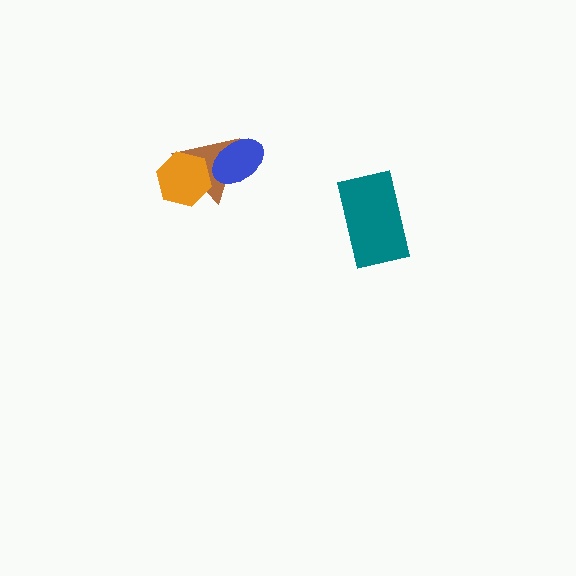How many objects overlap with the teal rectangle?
0 objects overlap with the teal rectangle.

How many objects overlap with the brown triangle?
2 objects overlap with the brown triangle.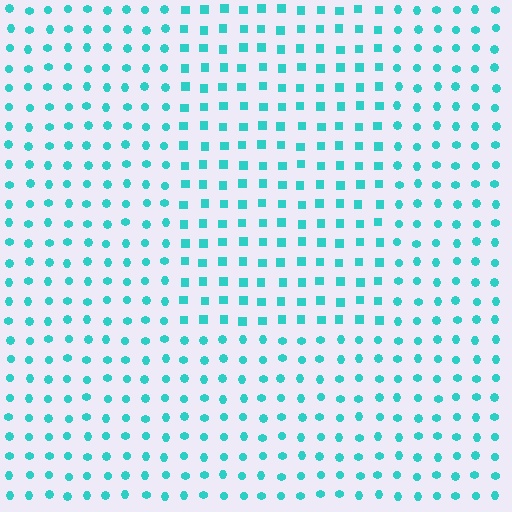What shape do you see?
I see a rectangle.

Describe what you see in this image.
The image is filled with small cyan elements arranged in a uniform grid. A rectangle-shaped region contains squares, while the surrounding area contains circles. The boundary is defined purely by the change in element shape.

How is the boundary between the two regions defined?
The boundary is defined by a change in element shape: squares inside vs. circles outside. All elements share the same color and spacing.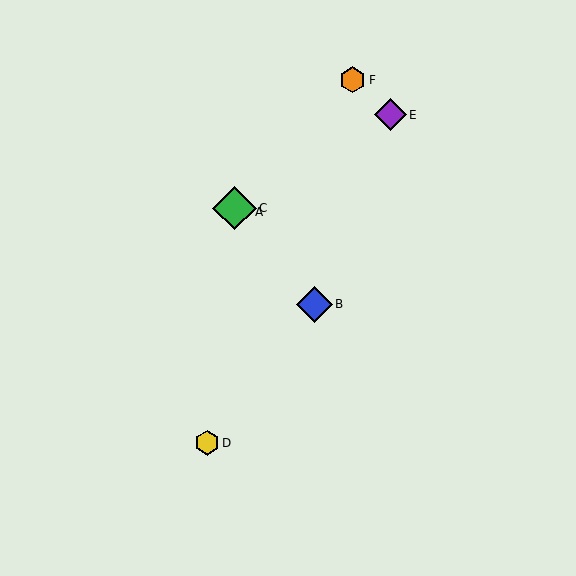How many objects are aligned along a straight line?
3 objects (A, B, C) are aligned along a straight line.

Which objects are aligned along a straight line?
Objects A, B, C are aligned along a straight line.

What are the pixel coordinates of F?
Object F is at (353, 80).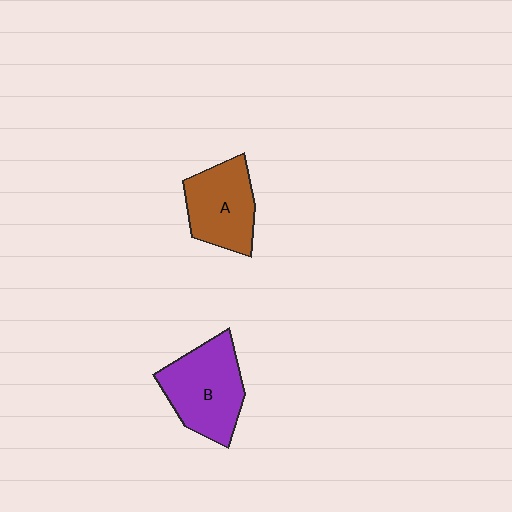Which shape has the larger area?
Shape B (purple).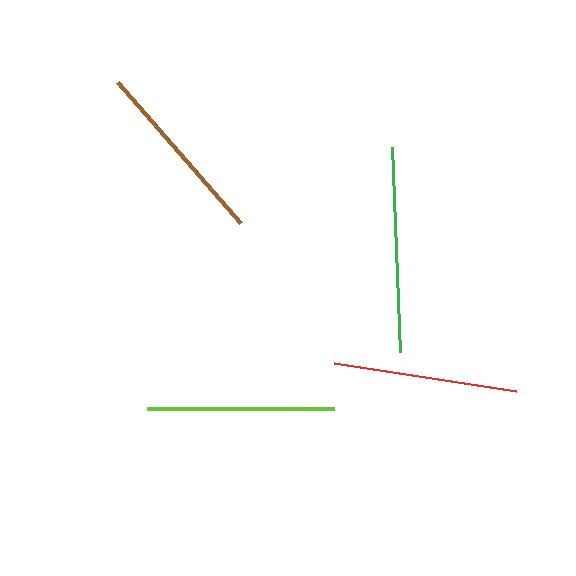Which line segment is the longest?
The green line is the longest at approximately 205 pixels.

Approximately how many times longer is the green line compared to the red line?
The green line is approximately 1.1 times the length of the red line.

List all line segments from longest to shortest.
From longest to shortest: green, lime, brown, red.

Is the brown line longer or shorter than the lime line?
The lime line is longer than the brown line.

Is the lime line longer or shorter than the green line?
The green line is longer than the lime line.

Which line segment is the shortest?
The red line is the shortest at approximately 184 pixels.